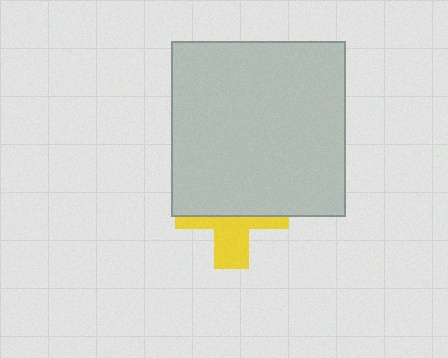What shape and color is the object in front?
The object in front is a light gray square.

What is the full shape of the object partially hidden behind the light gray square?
The partially hidden object is a yellow cross.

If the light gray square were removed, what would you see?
You would see the complete yellow cross.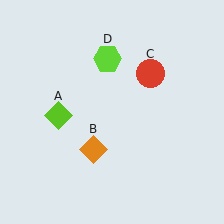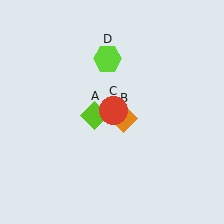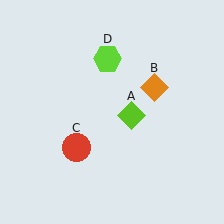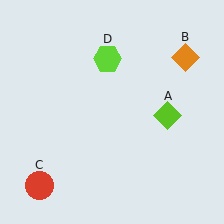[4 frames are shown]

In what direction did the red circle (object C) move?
The red circle (object C) moved down and to the left.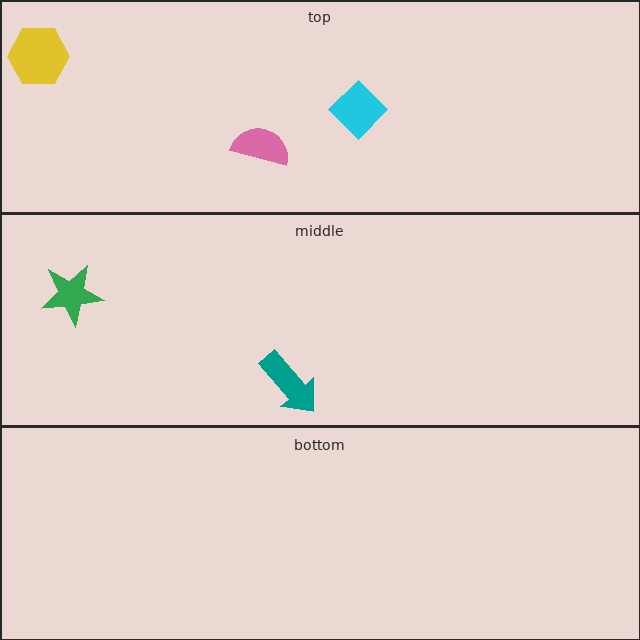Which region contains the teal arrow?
The middle region.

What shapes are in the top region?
The pink semicircle, the cyan diamond, the yellow hexagon.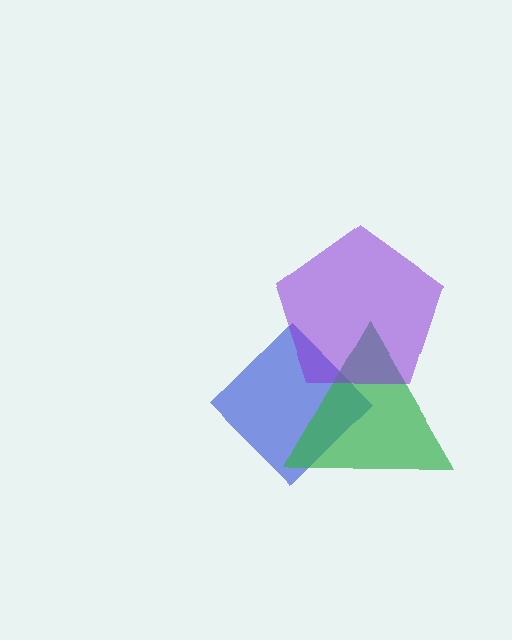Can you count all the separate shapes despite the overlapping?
Yes, there are 3 separate shapes.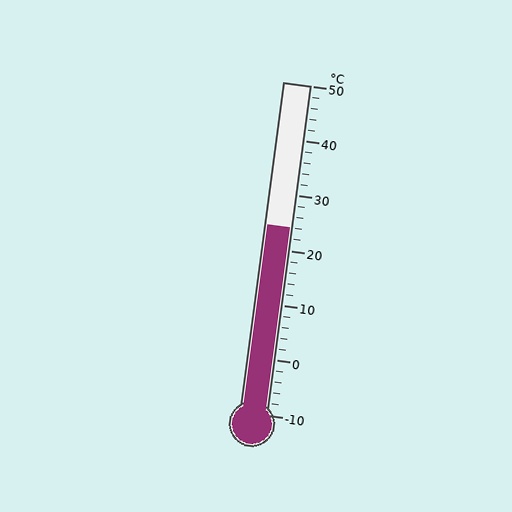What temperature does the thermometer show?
The thermometer shows approximately 24°C.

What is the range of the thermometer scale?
The thermometer scale ranges from -10°C to 50°C.